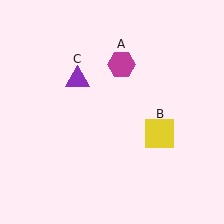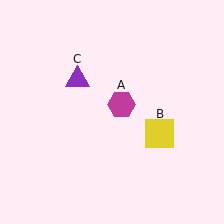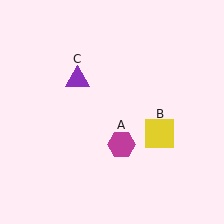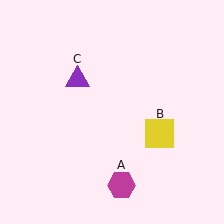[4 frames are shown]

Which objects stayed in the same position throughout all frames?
Yellow square (object B) and purple triangle (object C) remained stationary.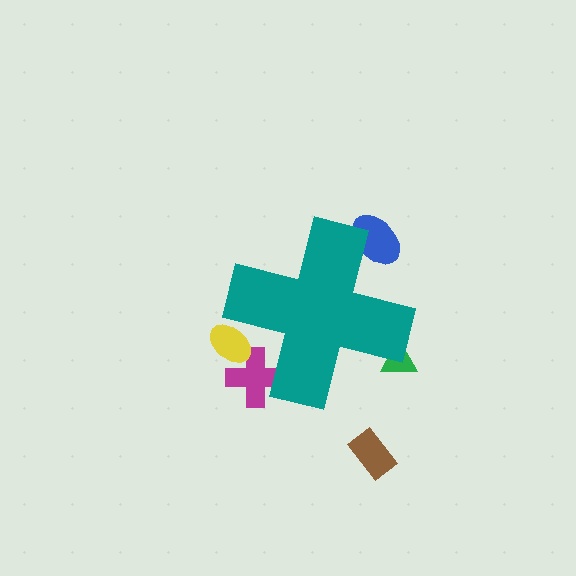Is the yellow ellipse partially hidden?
Yes, the yellow ellipse is partially hidden behind the teal cross.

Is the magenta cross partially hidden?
Yes, the magenta cross is partially hidden behind the teal cross.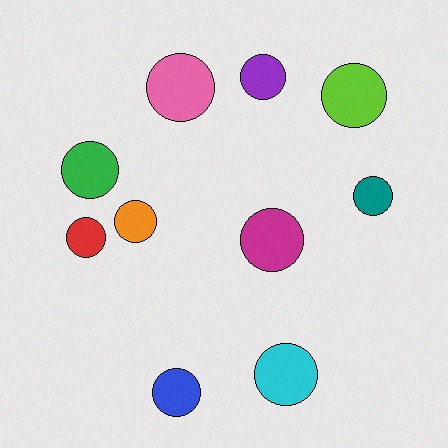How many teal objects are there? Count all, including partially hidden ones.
There is 1 teal object.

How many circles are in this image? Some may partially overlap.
There are 10 circles.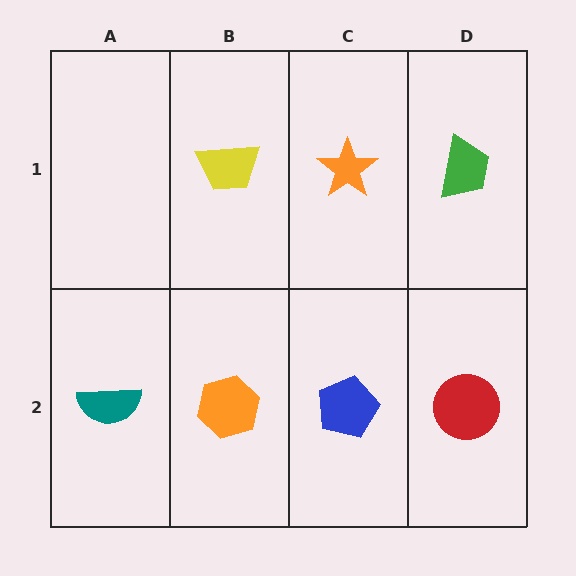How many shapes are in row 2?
4 shapes.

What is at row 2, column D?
A red circle.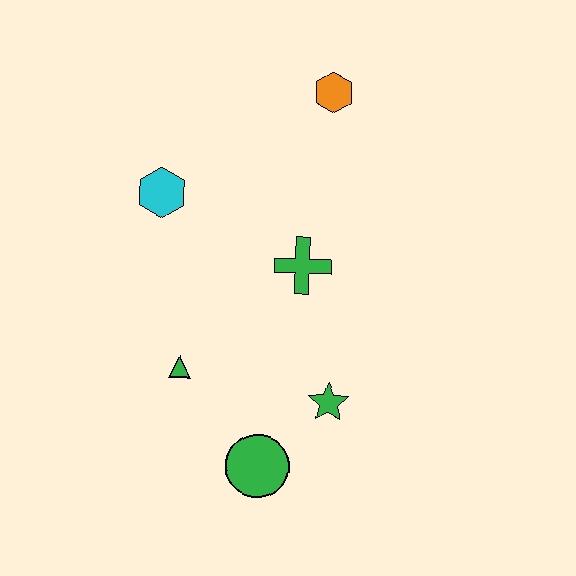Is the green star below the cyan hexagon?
Yes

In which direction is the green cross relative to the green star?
The green cross is above the green star.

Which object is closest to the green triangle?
The green circle is closest to the green triangle.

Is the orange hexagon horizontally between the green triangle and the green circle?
No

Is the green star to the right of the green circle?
Yes